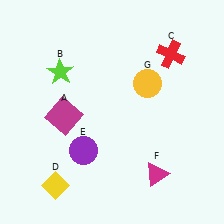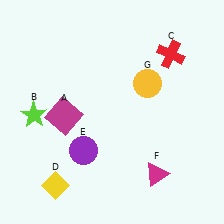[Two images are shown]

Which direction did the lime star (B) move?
The lime star (B) moved down.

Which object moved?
The lime star (B) moved down.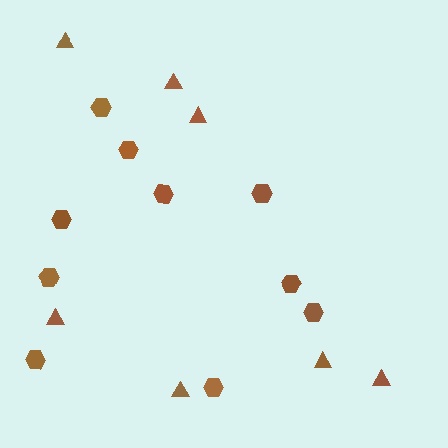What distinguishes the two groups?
There are 2 groups: one group of hexagons (10) and one group of triangles (7).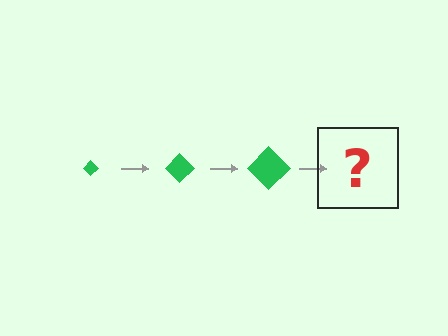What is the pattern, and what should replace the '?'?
The pattern is that the diamond gets progressively larger each step. The '?' should be a green diamond, larger than the previous one.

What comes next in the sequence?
The next element should be a green diamond, larger than the previous one.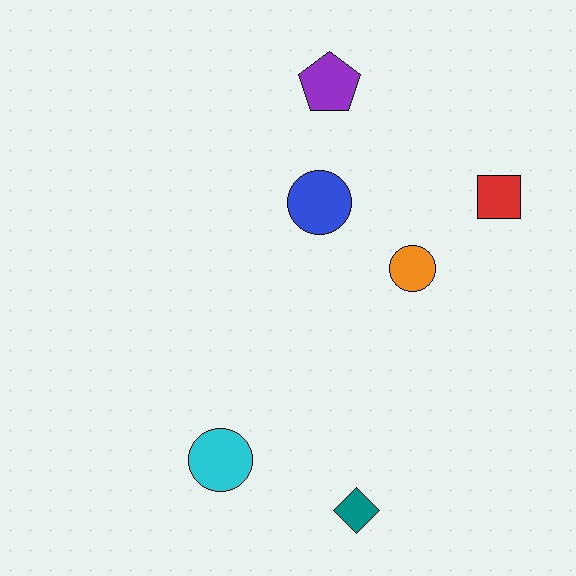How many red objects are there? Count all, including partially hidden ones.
There is 1 red object.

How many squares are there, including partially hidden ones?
There is 1 square.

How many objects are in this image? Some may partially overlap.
There are 6 objects.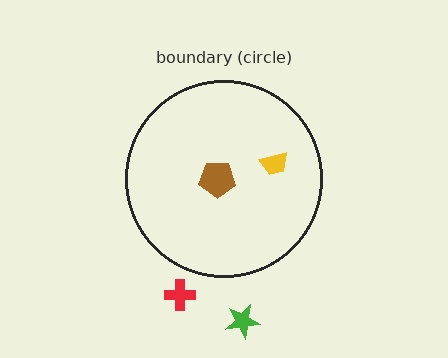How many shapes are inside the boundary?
2 inside, 2 outside.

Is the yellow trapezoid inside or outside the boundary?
Inside.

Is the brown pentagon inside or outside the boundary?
Inside.